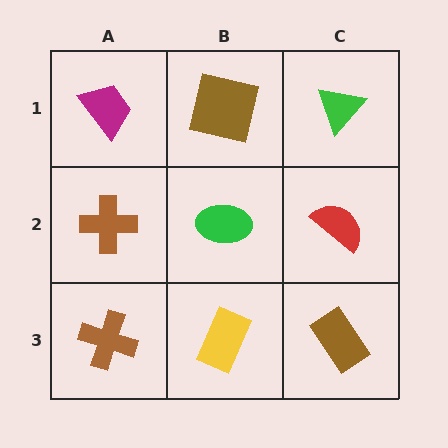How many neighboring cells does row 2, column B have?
4.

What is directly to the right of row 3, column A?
A yellow rectangle.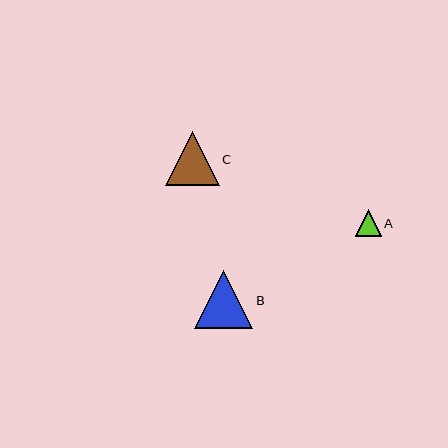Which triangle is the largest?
Triangle B is the largest with a size of approximately 58 pixels.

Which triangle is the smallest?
Triangle A is the smallest with a size of approximately 26 pixels.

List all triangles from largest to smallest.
From largest to smallest: B, C, A.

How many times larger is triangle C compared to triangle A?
Triangle C is approximately 2.1 times the size of triangle A.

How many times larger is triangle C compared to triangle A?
Triangle C is approximately 2.1 times the size of triangle A.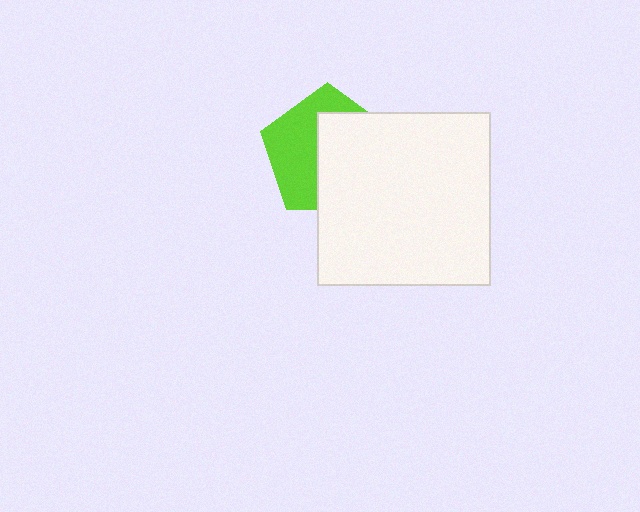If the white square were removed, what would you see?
You would see the complete lime pentagon.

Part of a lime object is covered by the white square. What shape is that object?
It is a pentagon.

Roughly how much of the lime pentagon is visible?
About half of it is visible (roughly 47%).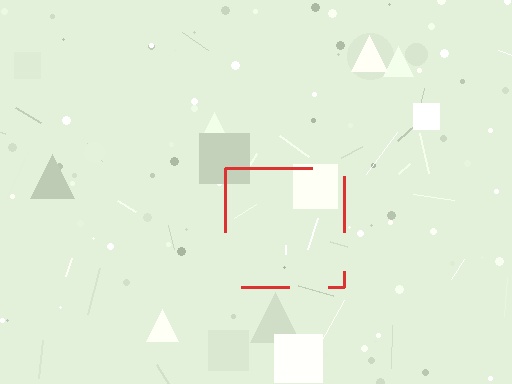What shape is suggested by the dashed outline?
The dashed outline suggests a square.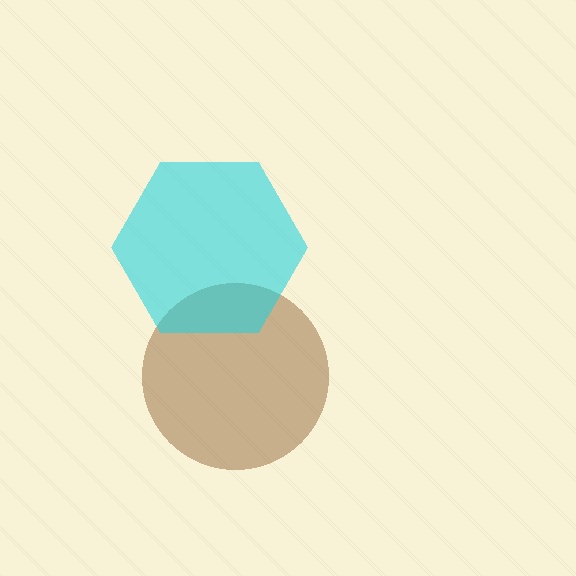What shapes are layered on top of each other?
The layered shapes are: a brown circle, a cyan hexagon.